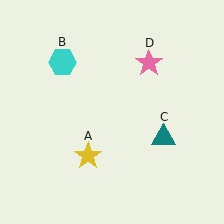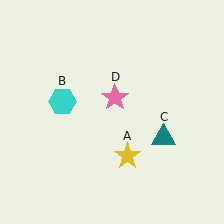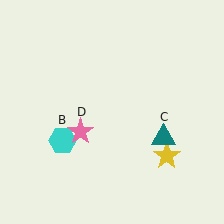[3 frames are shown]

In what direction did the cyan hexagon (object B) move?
The cyan hexagon (object B) moved down.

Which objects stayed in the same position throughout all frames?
Teal triangle (object C) remained stationary.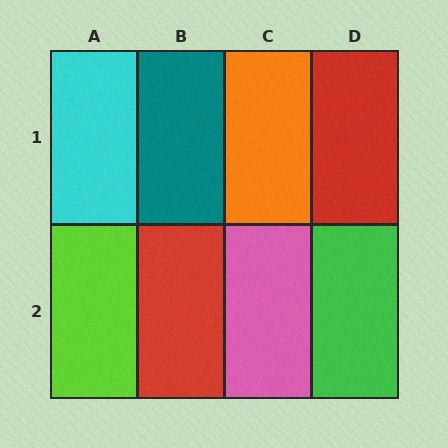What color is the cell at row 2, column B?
Red.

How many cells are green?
1 cell is green.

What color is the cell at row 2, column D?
Green.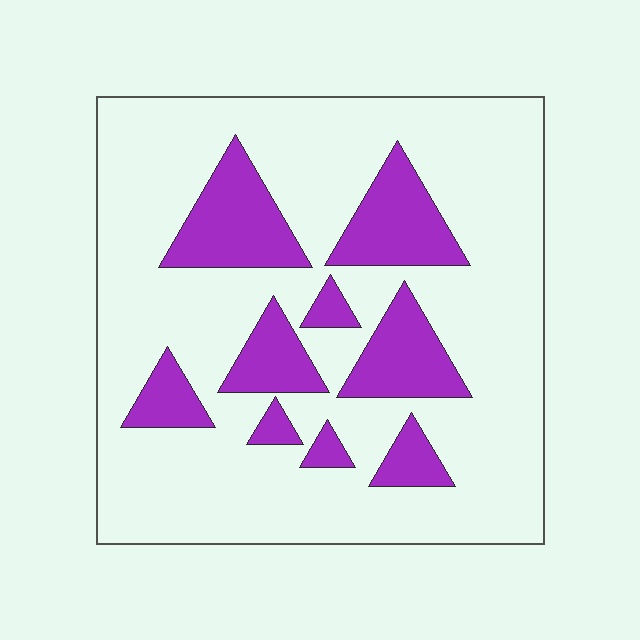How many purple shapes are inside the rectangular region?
9.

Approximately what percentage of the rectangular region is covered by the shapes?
Approximately 25%.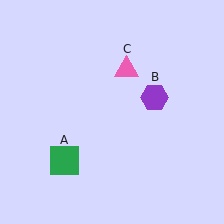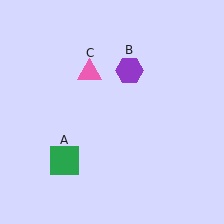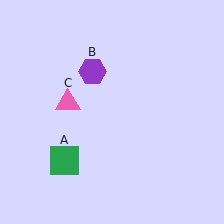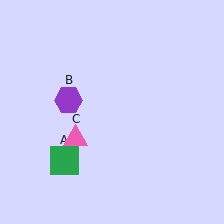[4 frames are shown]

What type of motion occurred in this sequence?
The purple hexagon (object B), pink triangle (object C) rotated counterclockwise around the center of the scene.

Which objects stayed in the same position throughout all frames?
Green square (object A) remained stationary.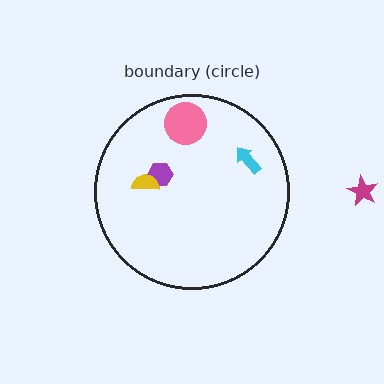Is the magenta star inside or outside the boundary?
Outside.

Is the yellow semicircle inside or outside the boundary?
Inside.